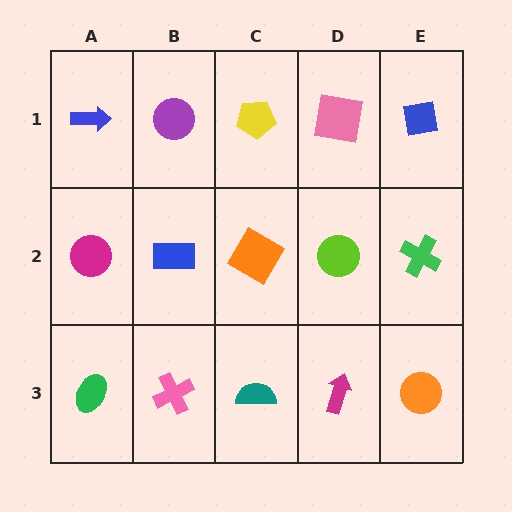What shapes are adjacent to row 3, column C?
An orange square (row 2, column C), a pink cross (row 3, column B), a magenta arrow (row 3, column D).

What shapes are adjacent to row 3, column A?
A magenta circle (row 2, column A), a pink cross (row 3, column B).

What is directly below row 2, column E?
An orange circle.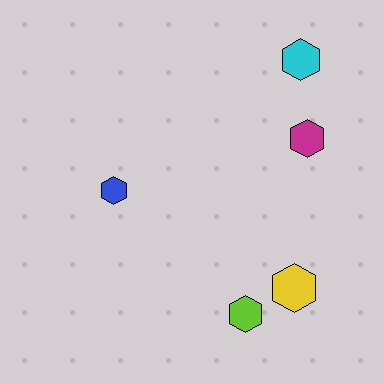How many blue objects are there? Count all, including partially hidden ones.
There is 1 blue object.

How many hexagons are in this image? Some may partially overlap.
There are 5 hexagons.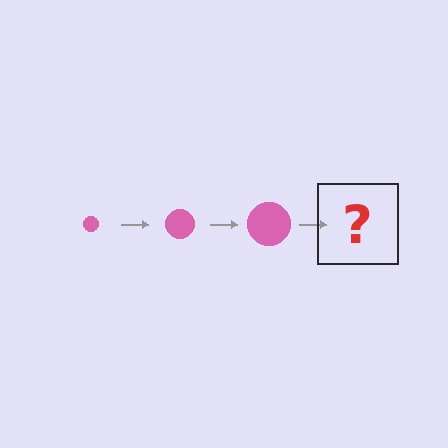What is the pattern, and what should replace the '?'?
The pattern is that the circle gets progressively larger each step. The '?' should be a pink circle, larger than the previous one.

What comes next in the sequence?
The next element should be a pink circle, larger than the previous one.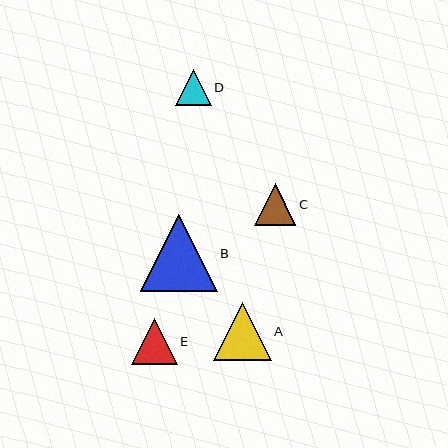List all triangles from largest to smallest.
From largest to smallest: B, A, E, C, D.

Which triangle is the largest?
Triangle B is the largest with a size of approximately 77 pixels.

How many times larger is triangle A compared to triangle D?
Triangle A is approximately 1.6 times the size of triangle D.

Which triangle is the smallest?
Triangle D is the smallest with a size of approximately 35 pixels.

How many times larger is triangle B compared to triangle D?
Triangle B is approximately 2.2 times the size of triangle D.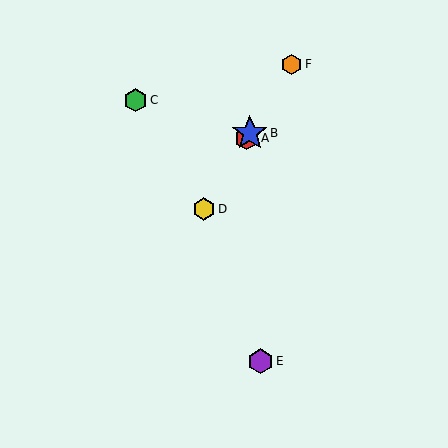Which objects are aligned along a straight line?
Objects A, B, D, F are aligned along a straight line.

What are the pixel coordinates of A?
Object A is at (247, 138).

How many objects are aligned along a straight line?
4 objects (A, B, D, F) are aligned along a straight line.